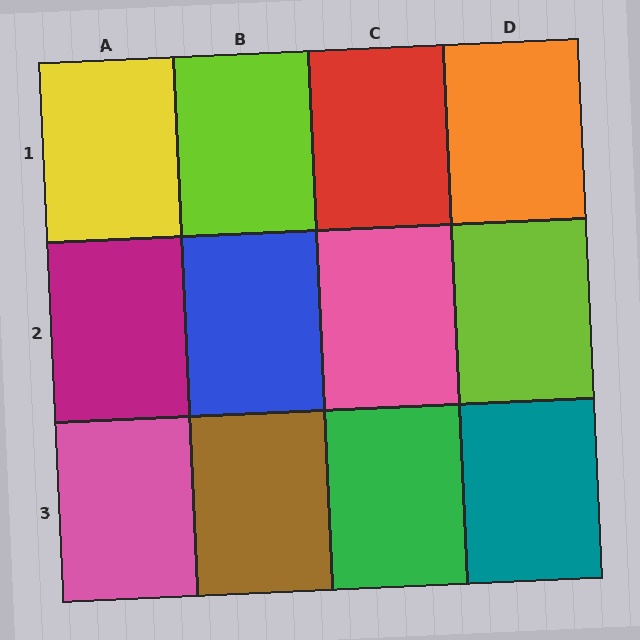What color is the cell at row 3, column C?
Green.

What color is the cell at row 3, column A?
Pink.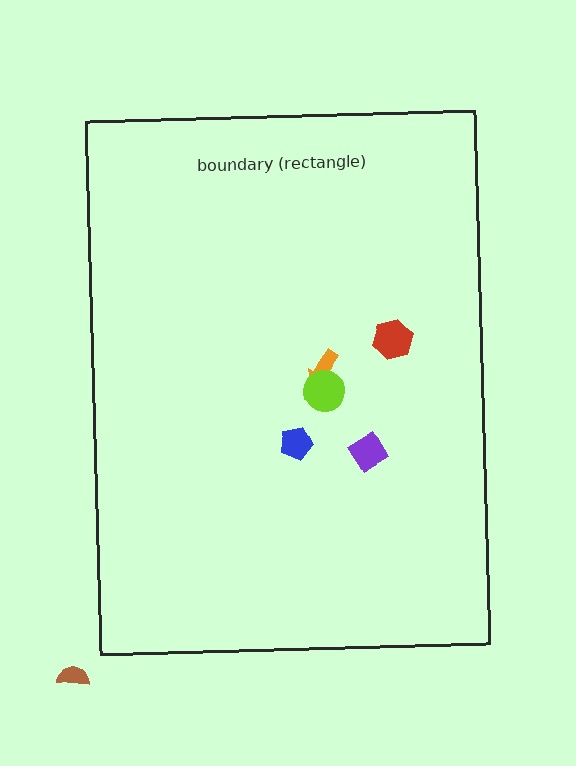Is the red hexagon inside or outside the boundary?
Inside.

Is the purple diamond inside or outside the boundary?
Inside.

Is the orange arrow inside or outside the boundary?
Inside.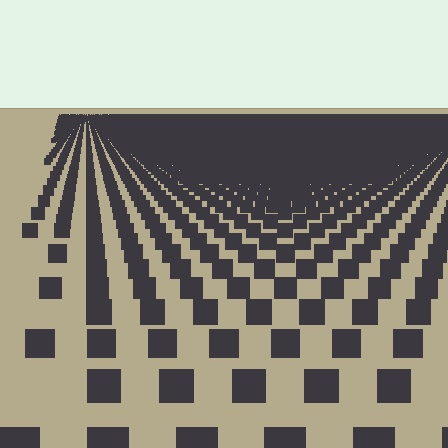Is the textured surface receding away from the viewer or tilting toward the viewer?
The surface is receding away from the viewer. Texture elements get smaller and denser toward the top.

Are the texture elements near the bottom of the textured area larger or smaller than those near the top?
Larger. Near the bottom, elements are closer to the viewer and appear at a bigger on-screen size.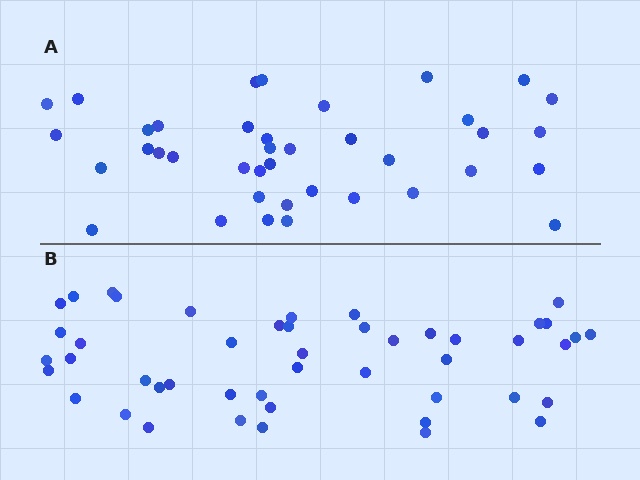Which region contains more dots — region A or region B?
Region B (the bottom region) has more dots.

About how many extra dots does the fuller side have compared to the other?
Region B has roughly 8 or so more dots than region A.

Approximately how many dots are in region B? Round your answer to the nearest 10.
About 50 dots. (The exact count is 47, which rounds to 50.)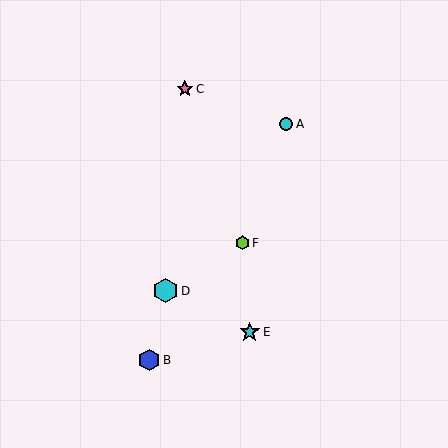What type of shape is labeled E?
Shape E is a cyan star.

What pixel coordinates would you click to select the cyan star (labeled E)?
Click at (250, 332) to select the cyan star E.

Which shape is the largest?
The cyan hexagon (labeled D) is the largest.